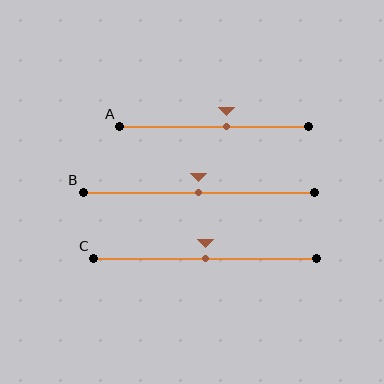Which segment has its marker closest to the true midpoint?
Segment B has its marker closest to the true midpoint.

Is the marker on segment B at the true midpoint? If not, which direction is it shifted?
Yes, the marker on segment B is at the true midpoint.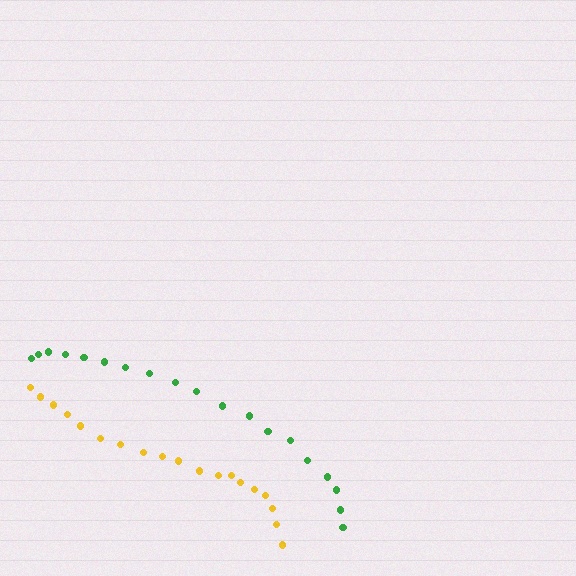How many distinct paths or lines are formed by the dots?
There are 2 distinct paths.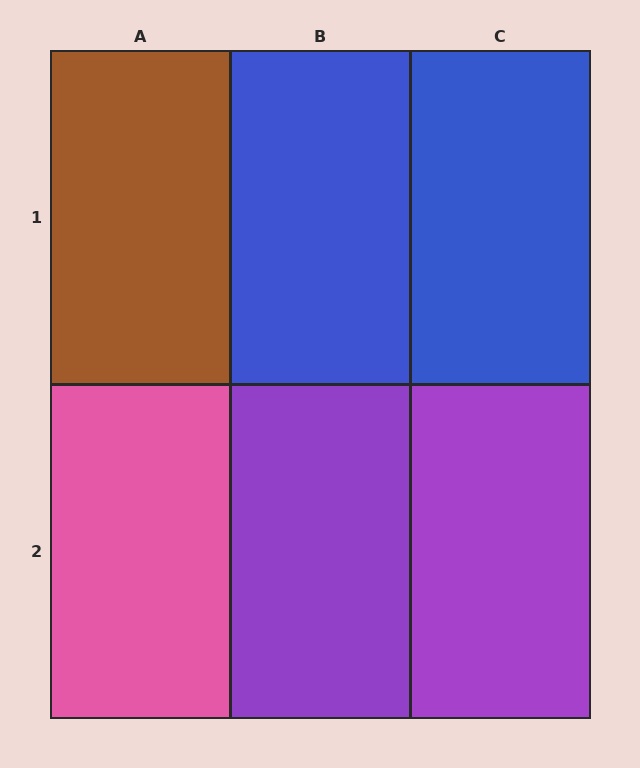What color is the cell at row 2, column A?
Pink.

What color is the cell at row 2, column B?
Purple.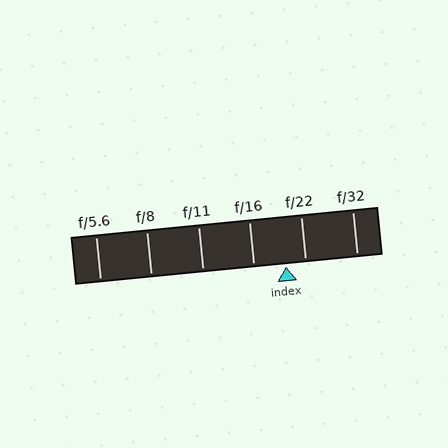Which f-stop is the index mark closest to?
The index mark is closest to f/22.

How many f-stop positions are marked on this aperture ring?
There are 6 f-stop positions marked.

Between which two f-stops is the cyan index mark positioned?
The index mark is between f/16 and f/22.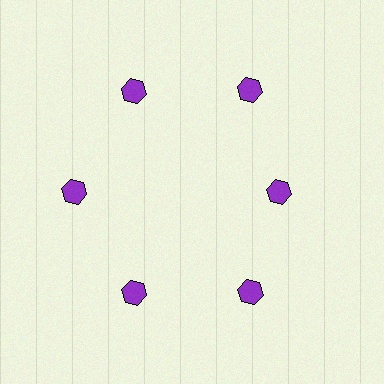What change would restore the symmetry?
The symmetry would be restored by moving it outward, back onto the ring so that all 6 hexagons sit at equal angles and equal distance from the center.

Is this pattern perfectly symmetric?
No. The 6 purple hexagons are arranged in a ring, but one element near the 3 o'clock position is pulled inward toward the center, breaking the 6-fold rotational symmetry.